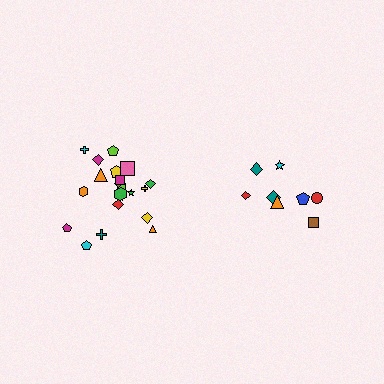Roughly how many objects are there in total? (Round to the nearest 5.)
Roughly 30 objects in total.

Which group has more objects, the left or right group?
The left group.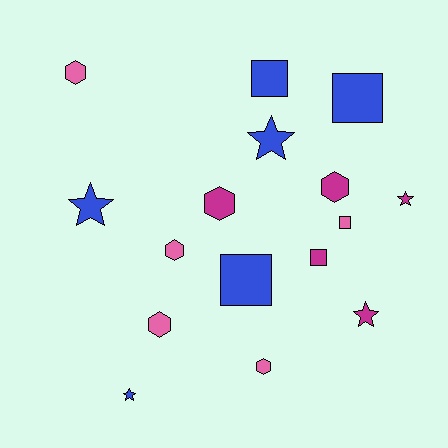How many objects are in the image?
There are 16 objects.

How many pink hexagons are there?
There are 4 pink hexagons.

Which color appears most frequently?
Blue, with 6 objects.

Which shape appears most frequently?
Hexagon, with 6 objects.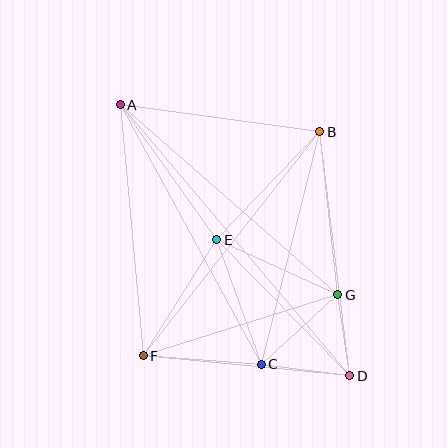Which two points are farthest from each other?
Points A and D are farthest from each other.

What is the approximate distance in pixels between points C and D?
The distance between C and D is approximately 89 pixels.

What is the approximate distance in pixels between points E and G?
The distance between E and G is approximately 133 pixels.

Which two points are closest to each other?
Points D and G are closest to each other.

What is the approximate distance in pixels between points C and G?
The distance between C and G is approximately 103 pixels.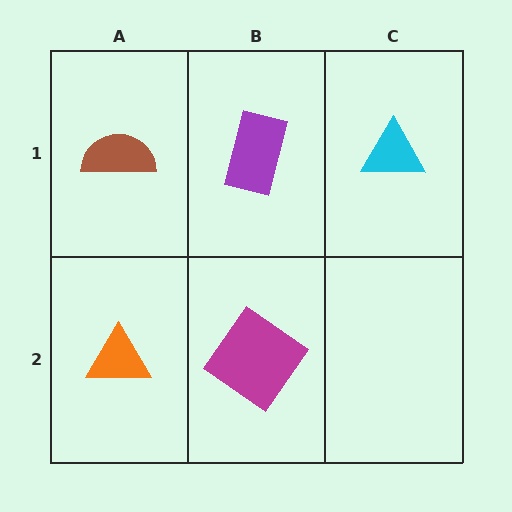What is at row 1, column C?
A cyan triangle.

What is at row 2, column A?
An orange triangle.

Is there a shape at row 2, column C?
No, that cell is empty.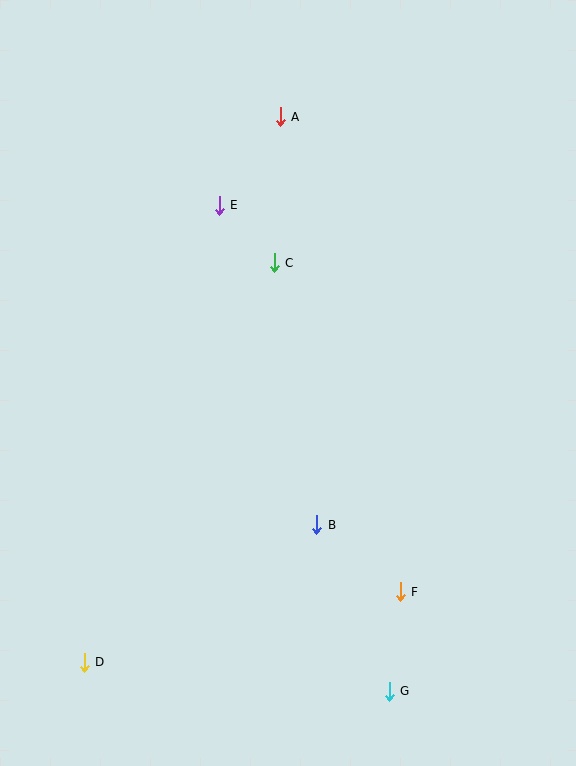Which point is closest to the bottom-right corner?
Point G is closest to the bottom-right corner.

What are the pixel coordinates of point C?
Point C is at (274, 263).